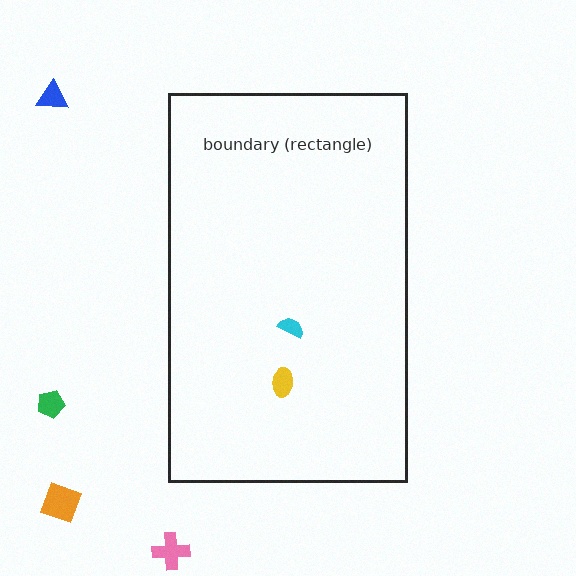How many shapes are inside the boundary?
2 inside, 4 outside.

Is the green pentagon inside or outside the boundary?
Outside.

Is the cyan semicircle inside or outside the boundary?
Inside.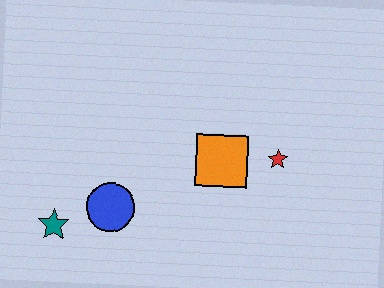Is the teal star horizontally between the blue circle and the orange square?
No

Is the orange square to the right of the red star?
No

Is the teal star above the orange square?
No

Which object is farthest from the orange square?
The teal star is farthest from the orange square.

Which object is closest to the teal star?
The blue circle is closest to the teal star.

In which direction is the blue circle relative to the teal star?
The blue circle is to the right of the teal star.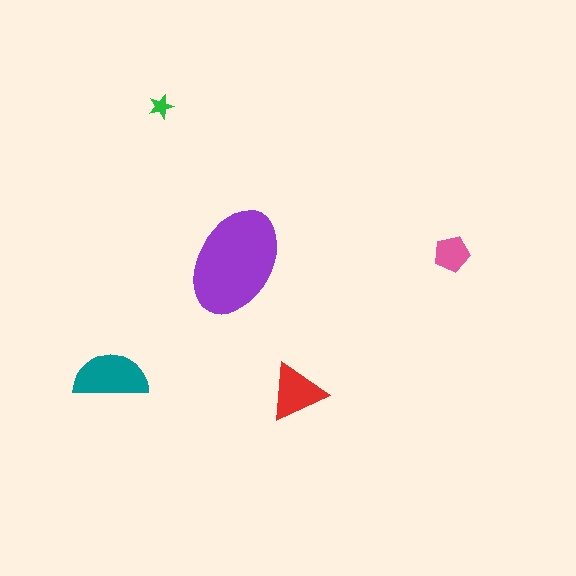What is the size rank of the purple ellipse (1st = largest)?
1st.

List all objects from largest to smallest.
The purple ellipse, the teal semicircle, the red triangle, the pink pentagon, the green star.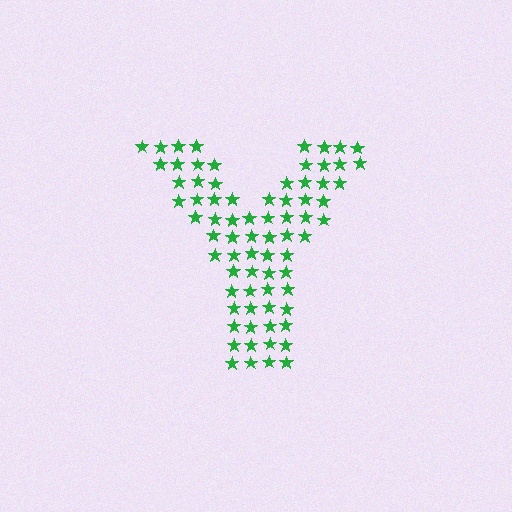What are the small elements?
The small elements are stars.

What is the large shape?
The large shape is the letter Y.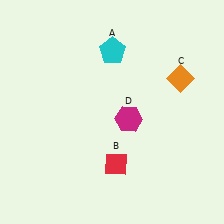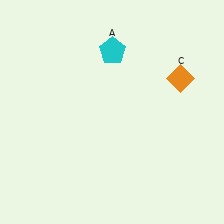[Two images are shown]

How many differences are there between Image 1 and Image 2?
There are 2 differences between the two images.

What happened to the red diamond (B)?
The red diamond (B) was removed in Image 2. It was in the bottom-right area of Image 1.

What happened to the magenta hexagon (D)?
The magenta hexagon (D) was removed in Image 2. It was in the bottom-right area of Image 1.